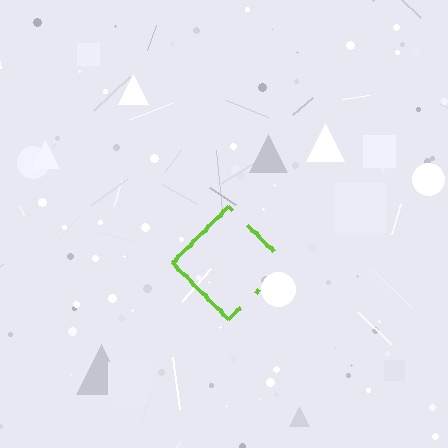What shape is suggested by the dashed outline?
The dashed outline suggests a diamond.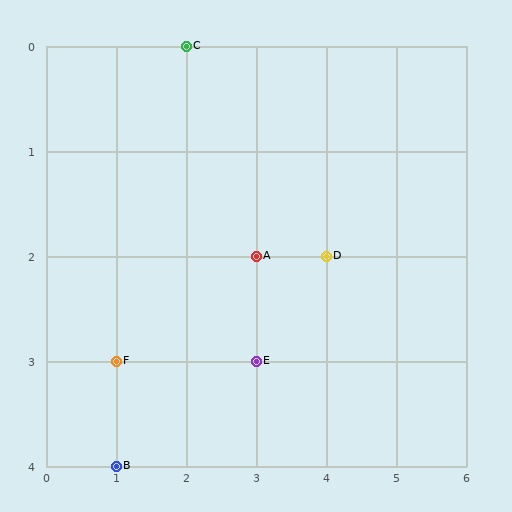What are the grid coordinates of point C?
Point C is at grid coordinates (2, 0).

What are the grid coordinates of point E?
Point E is at grid coordinates (3, 3).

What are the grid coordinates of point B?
Point B is at grid coordinates (1, 4).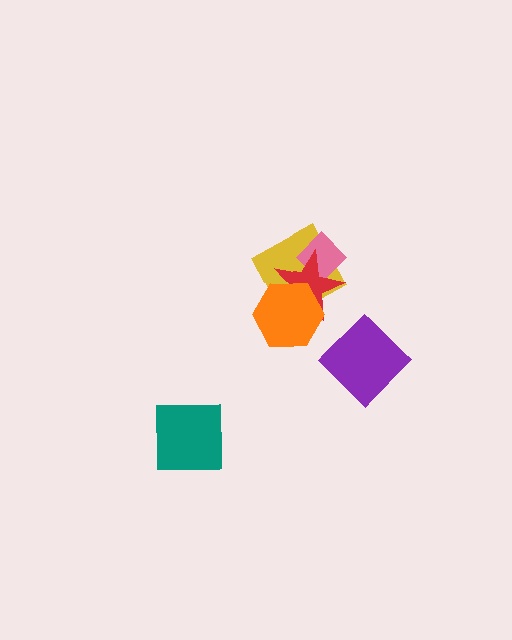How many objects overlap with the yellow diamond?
3 objects overlap with the yellow diamond.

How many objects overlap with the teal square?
0 objects overlap with the teal square.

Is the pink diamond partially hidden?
Yes, it is partially covered by another shape.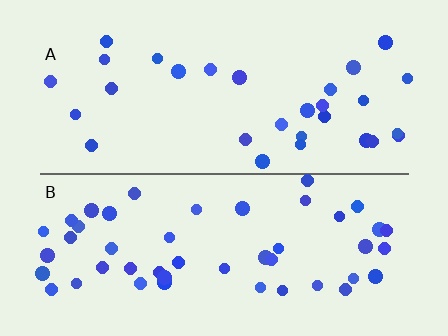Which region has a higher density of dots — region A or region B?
B (the bottom).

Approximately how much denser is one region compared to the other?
Approximately 1.6× — region B over region A.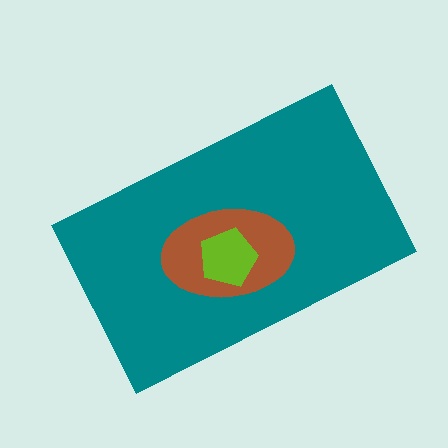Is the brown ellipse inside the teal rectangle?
Yes.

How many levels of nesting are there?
3.